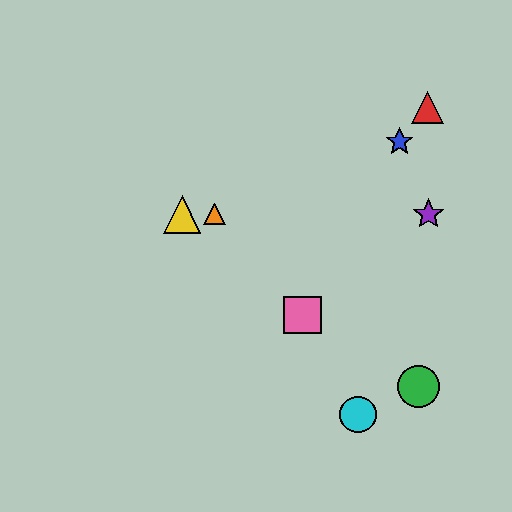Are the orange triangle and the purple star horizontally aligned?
Yes, both are at y≈214.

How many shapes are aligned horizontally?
3 shapes (the yellow triangle, the purple star, the orange triangle) are aligned horizontally.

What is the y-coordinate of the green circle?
The green circle is at y≈386.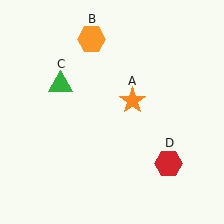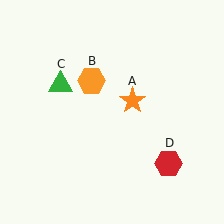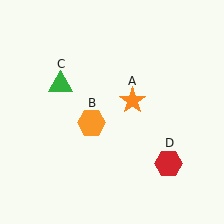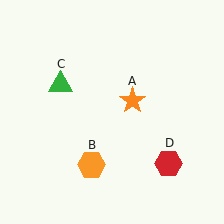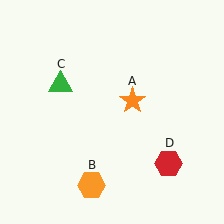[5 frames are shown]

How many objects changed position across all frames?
1 object changed position: orange hexagon (object B).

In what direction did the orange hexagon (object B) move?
The orange hexagon (object B) moved down.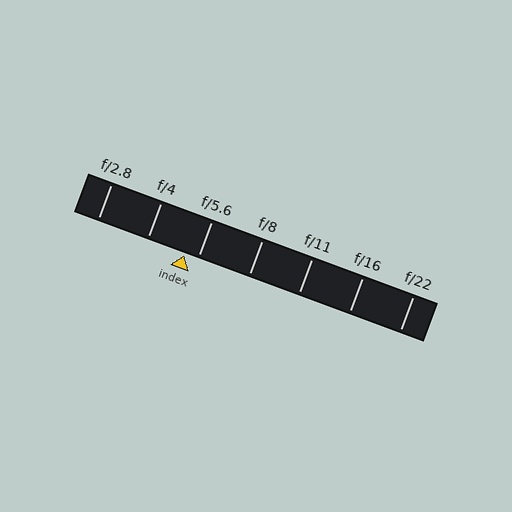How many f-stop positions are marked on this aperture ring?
There are 7 f-stop positions marked.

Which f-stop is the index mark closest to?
The index mark is closest to f/5.6.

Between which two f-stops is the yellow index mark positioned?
The index mark is between f/4 and f/5.6.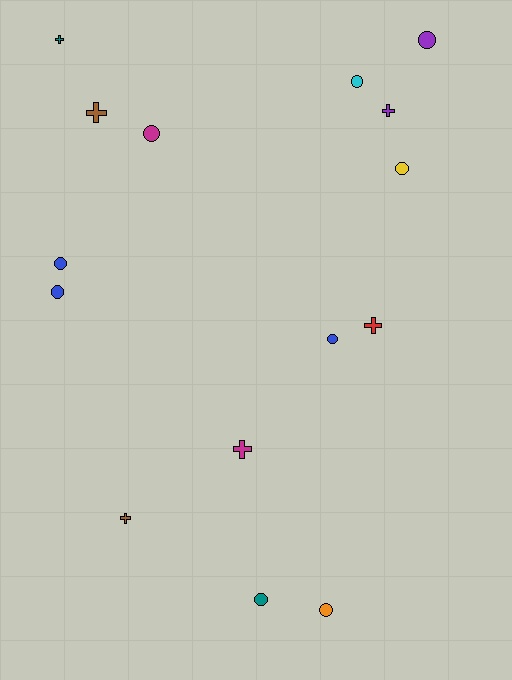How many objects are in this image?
There are 15 objects.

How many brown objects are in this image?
There are 2 brown objects.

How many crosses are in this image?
There are 6 crosses.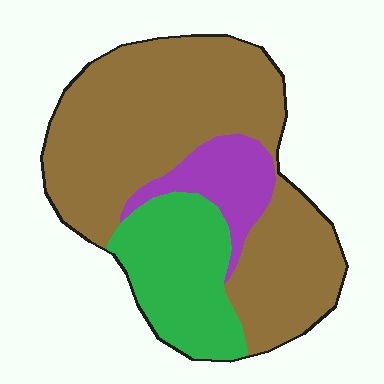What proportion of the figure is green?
Green covers about 25% of the figure.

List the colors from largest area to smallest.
From largest to smallest: brown, green, purple.